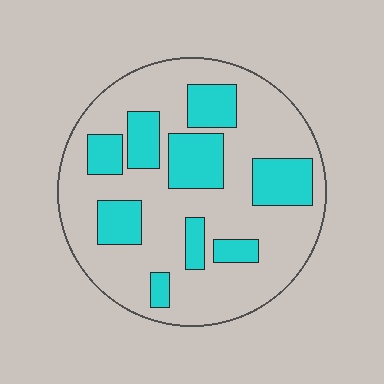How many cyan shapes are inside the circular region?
9.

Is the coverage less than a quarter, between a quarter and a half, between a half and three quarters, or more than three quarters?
Between a quarter and a half.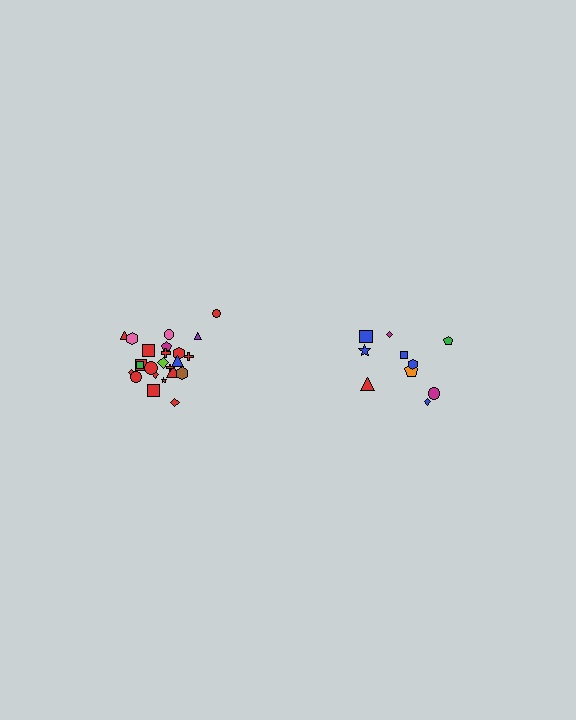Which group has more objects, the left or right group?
The left group.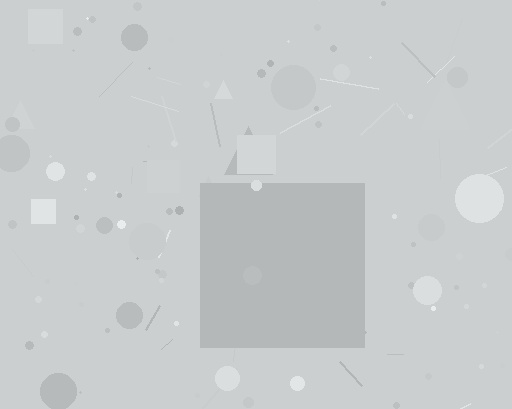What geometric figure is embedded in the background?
A square is embedded in the background.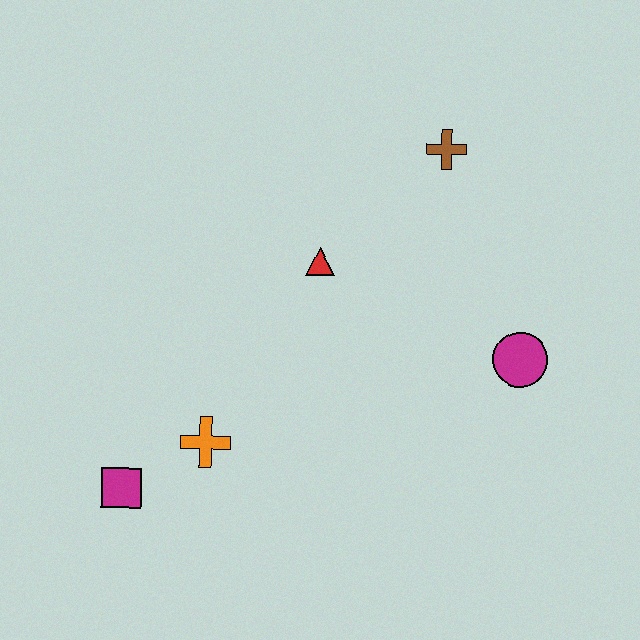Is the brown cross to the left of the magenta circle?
Yes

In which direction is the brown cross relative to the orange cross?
The brown cross is above the orange cross.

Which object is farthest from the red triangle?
The magenta square is farthest from the red triangle.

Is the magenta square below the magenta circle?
Yes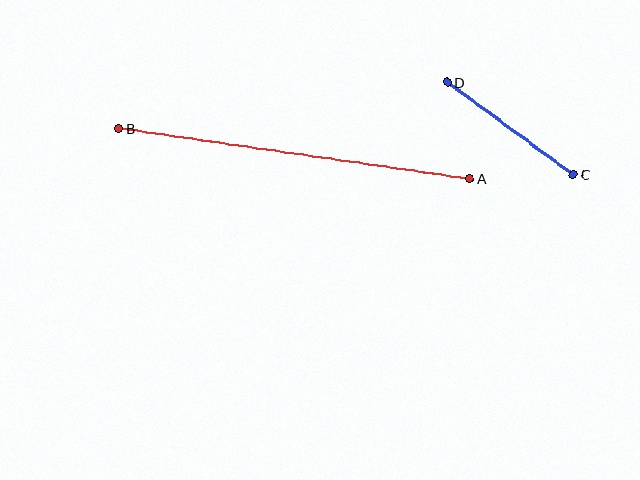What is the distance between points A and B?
The distance is approximately 355 pixels.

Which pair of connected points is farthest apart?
Points A and B are farthest apart.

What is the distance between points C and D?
The distance is approximately 156 pixels.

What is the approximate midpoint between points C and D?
The midpoint is at approximately (510, 128) pixels.